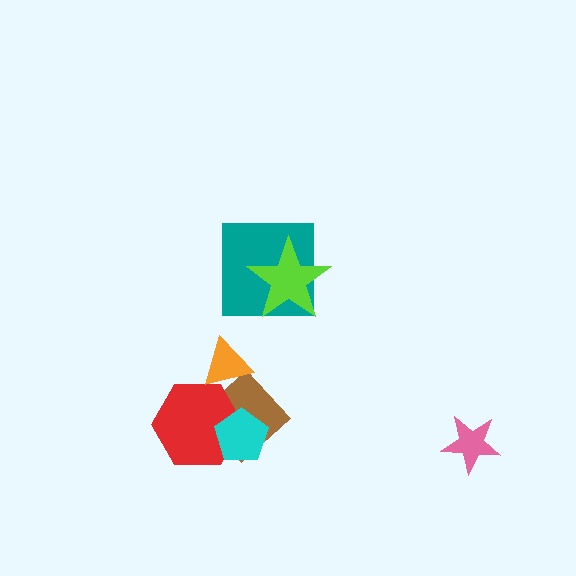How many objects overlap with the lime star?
1 object overlaps with the lime star.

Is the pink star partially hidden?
No, no other shape covers it.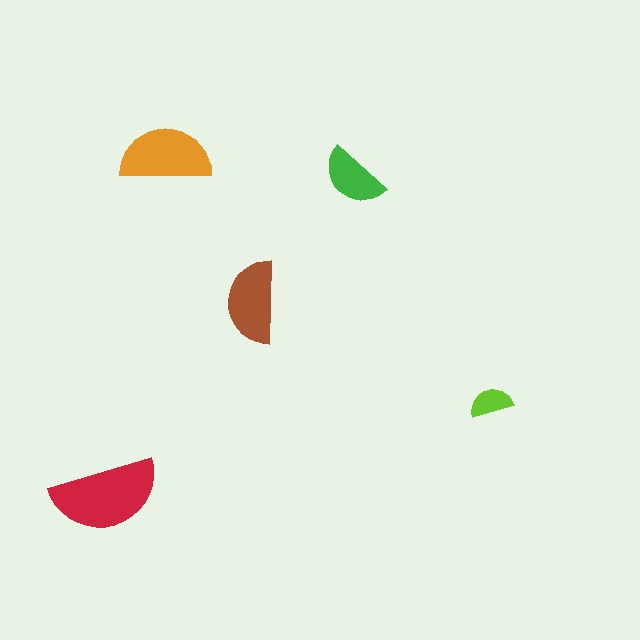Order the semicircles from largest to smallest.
the red one, the orange one, the brown one, the green one, the lime one.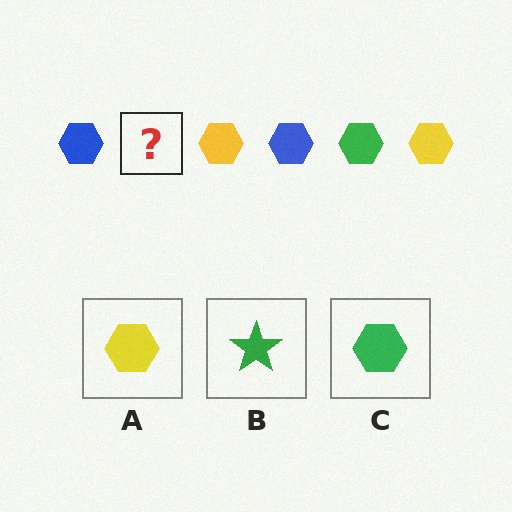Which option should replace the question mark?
Option C.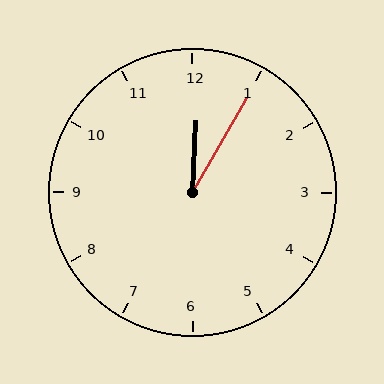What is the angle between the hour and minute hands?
Approximately 28 degrees.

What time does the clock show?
12:05.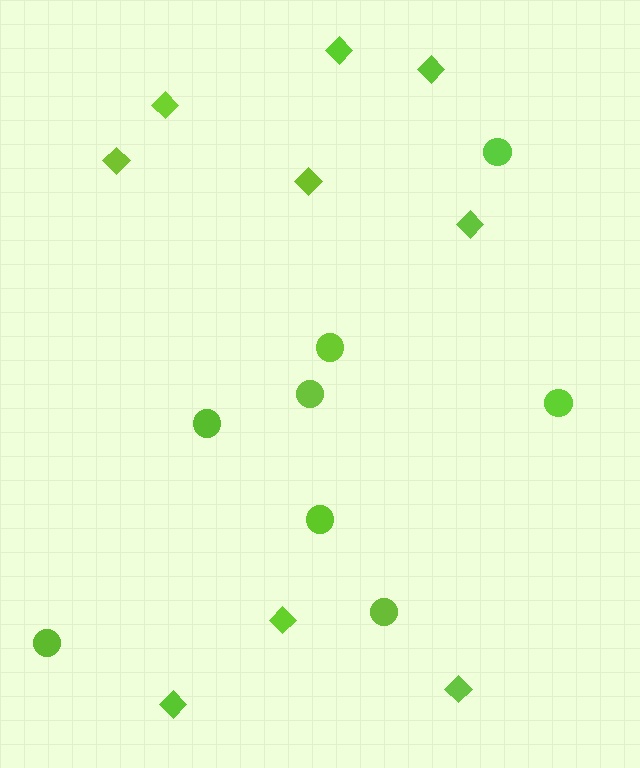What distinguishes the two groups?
There are 2 groups: one group of diamonds (9) and one group of circles (8).